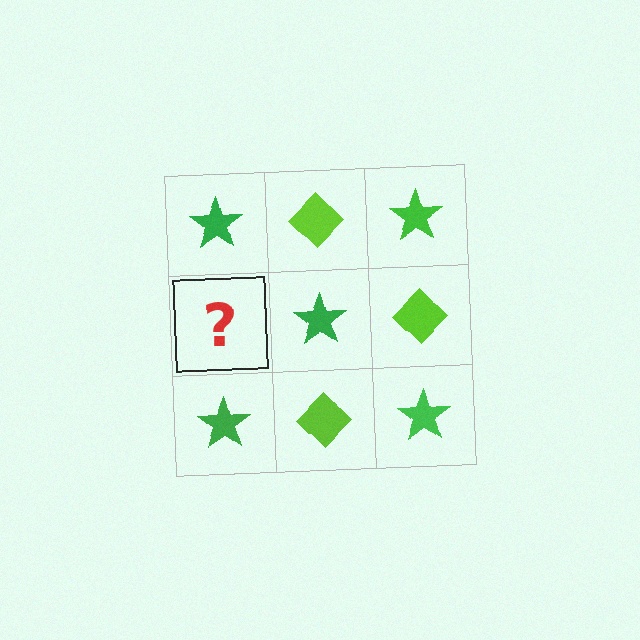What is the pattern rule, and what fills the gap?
The rule is that it alternates green star and lime diamond in a checkerboard pattern. The gap should be filled with a lime diamond.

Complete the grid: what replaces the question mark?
The question mark should be replaced with a lime diamond.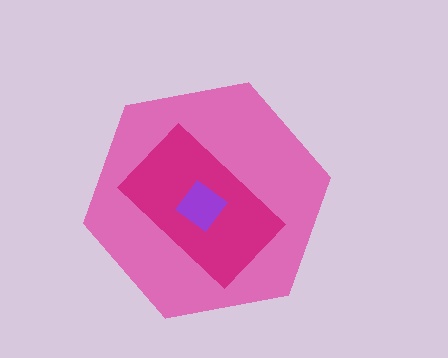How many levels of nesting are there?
3.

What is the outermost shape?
The pink hexagon.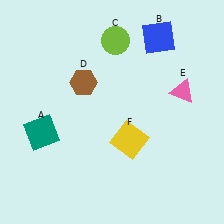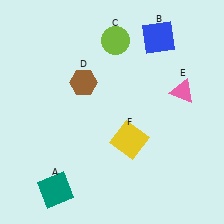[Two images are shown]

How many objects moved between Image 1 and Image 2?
1 object moved between the two images.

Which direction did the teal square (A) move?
The teal square (A) moved down.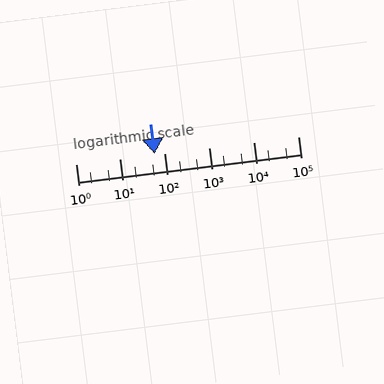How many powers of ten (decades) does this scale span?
The scale spans 5 decades, from 1 to 100000.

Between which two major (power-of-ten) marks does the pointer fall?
The pointer is between 10 and 100.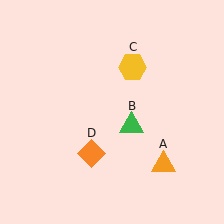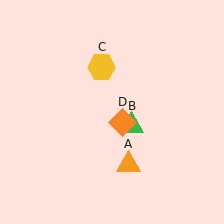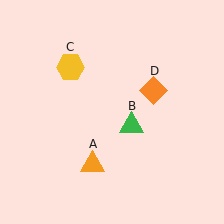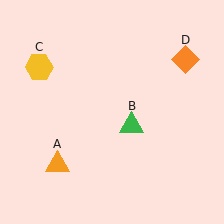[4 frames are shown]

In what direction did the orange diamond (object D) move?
The orange diamond (object D) moved up and to the right.